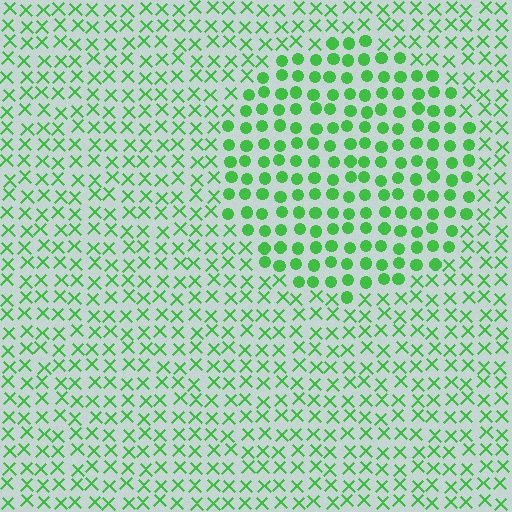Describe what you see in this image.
The image is filled with small green elements arranged in a uniform grid. A circle-shaped region contains circles, while the surrounding area contains X marks. The boundary is defined purely by the change in element shape.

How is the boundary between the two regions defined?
The boundary is defined by a change in element shape: circles inside vs. X marks outside. All elements share the same color and spacing.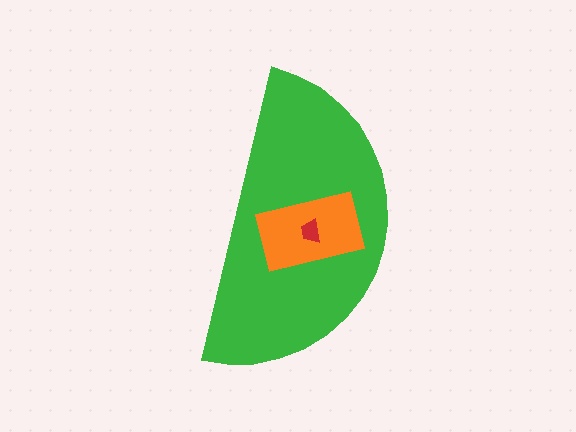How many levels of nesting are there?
3.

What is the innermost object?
The red trapezoid.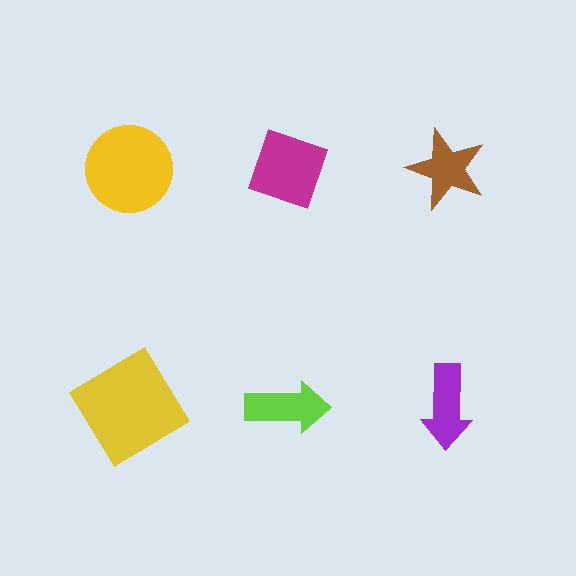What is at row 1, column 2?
A magenta diamond.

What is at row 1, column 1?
A yellow circle.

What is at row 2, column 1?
A yellow diamond.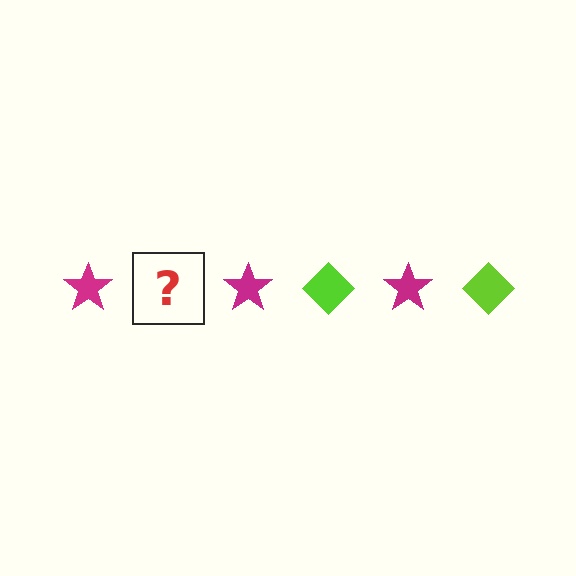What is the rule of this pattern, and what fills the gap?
The rule is that the pattern alternates between magenta star and lime diamond. The gap should be filled with a lime diamond.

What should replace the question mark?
The question mark should be replaced with a lime diamond.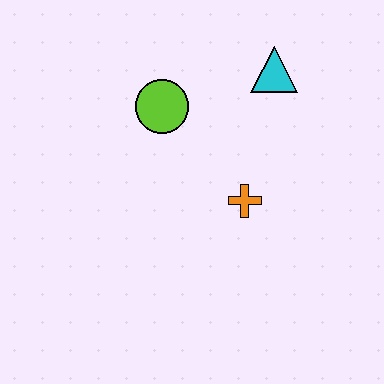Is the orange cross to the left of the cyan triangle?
Yes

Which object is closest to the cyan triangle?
The lime circle is closest to the cyan triangle.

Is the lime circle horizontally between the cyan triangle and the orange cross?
No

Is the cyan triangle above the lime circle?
Yes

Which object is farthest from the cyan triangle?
The orange cross is farthest from the cyan triangle.